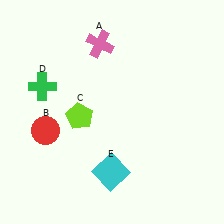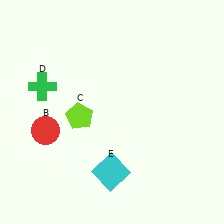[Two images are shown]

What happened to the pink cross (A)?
The pink cross (A) was removed in Image 2. It was in the top-left area of Image 1.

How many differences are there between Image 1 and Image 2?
There is 1 difference between the two images.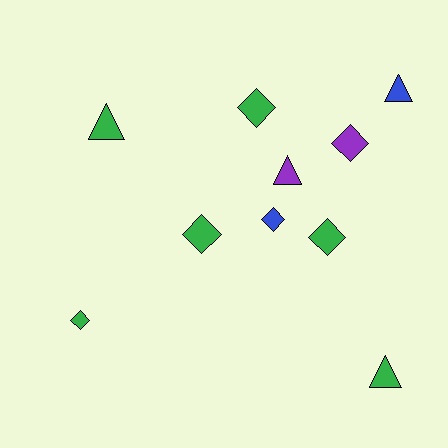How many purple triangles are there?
There is 1 purple triangle.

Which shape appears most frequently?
Diamond, with 6 objects.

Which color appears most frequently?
Green, with 6 objects.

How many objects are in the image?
There are 10 objects.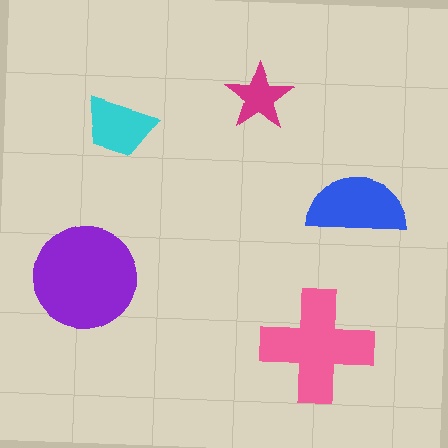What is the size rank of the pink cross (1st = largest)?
2nd.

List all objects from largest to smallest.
The purple circle, the pink cross, the blue semicircle, the cyan trapezoid, the magenta star.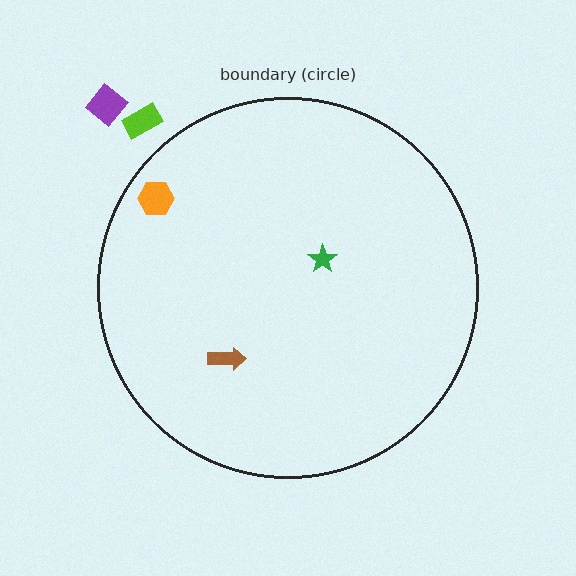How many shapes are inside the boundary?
3 inside, 2 outside.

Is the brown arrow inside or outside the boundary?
Inside.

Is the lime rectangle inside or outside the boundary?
Outside.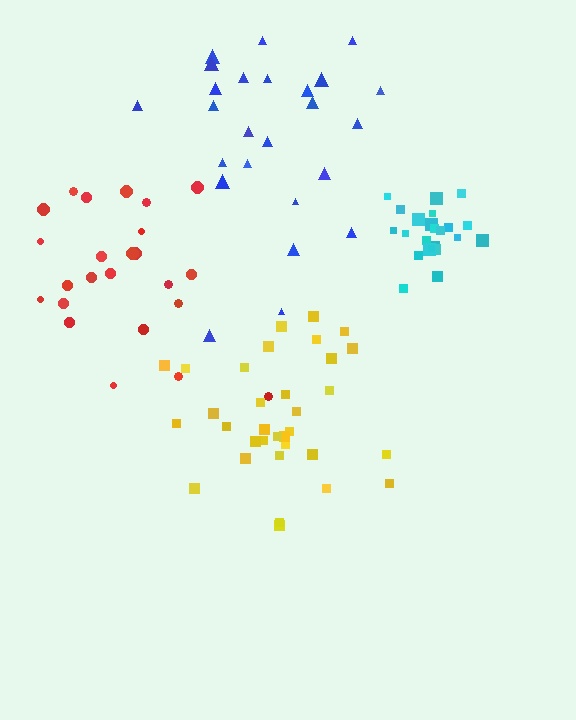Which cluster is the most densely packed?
Cyan.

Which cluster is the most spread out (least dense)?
Blue.